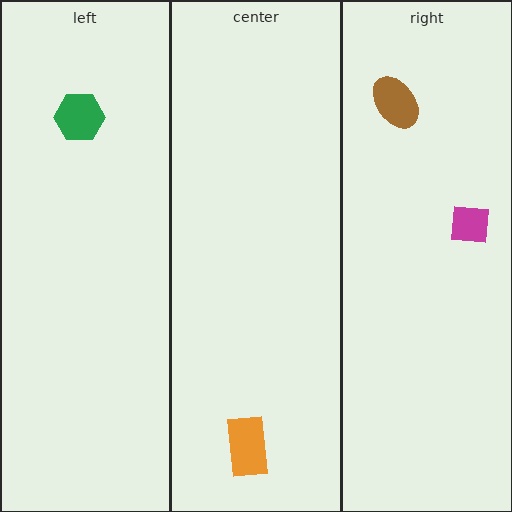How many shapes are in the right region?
2.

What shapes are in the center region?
The orange rectangle.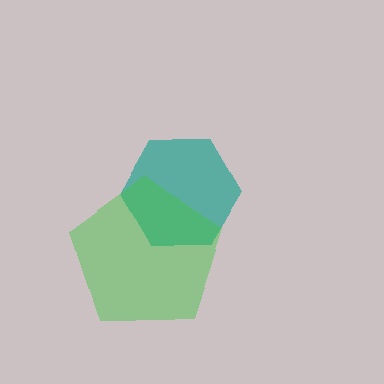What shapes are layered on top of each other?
The layered shapes are: a teal hexagon, a green pentagon.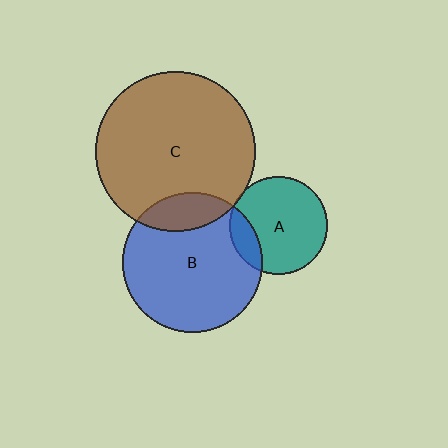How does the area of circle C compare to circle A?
Approximately 2.7 times.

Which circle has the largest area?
Circle C (brown).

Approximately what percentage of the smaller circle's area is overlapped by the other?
Approximately 15%.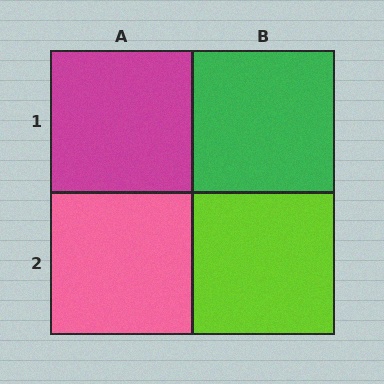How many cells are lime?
1 cell is lime.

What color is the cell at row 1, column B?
Green.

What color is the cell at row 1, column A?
Magenta.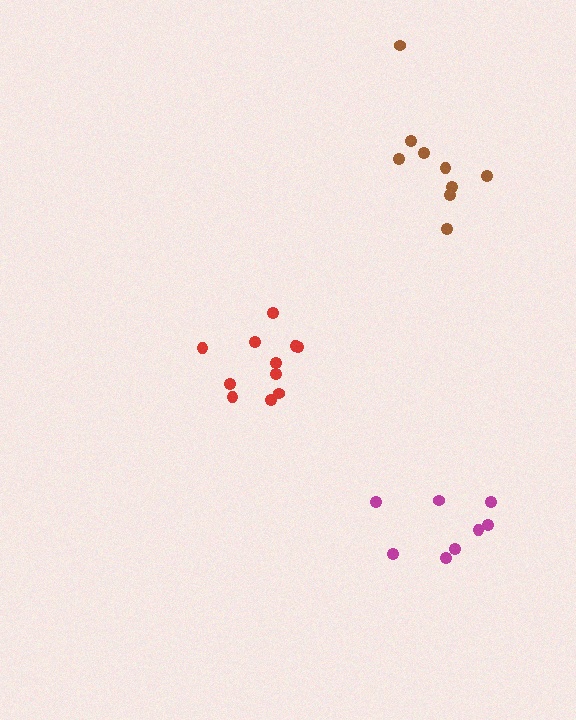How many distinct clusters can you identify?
There are 3 distinct clusters.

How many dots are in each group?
Group 1: 11 dots, Group 2: 9 dots, Group 3: 8 dots (28 total).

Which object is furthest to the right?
The magenta cluster is rightmost.